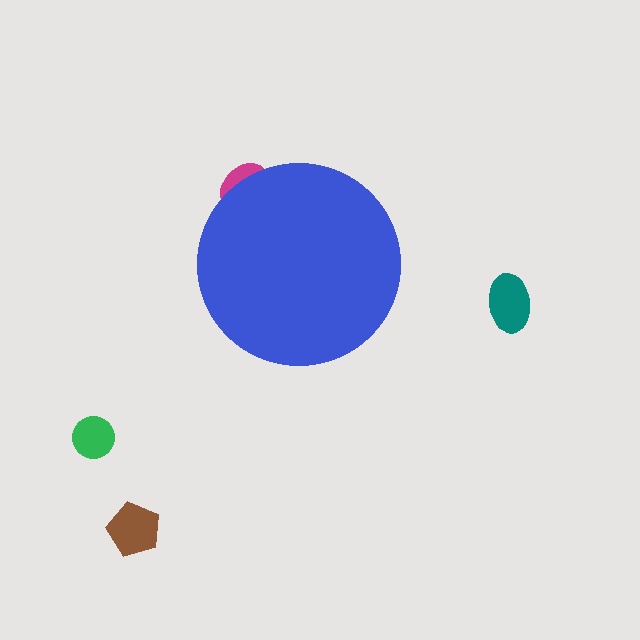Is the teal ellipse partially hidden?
No, the teal ellipse is fully visible.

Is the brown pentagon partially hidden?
No, the brown pentagon is fully visible.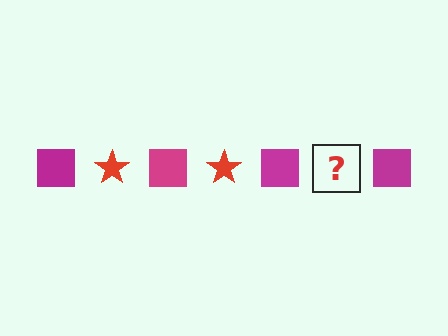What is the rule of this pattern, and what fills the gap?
The rule is that the pattern alternates between magenta square and red star. The gap should be filled with a red star.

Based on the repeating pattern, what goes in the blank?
The blank should be a red star.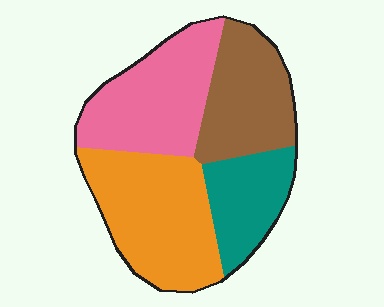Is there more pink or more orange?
Orange.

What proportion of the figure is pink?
Pink takes up about one quarter (1/4) of the figure.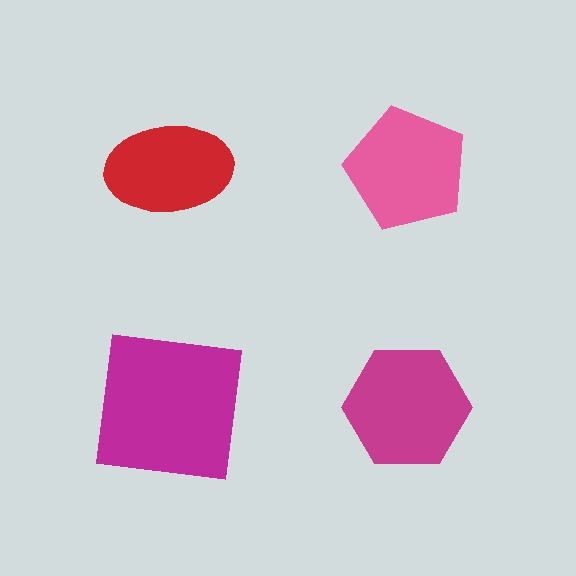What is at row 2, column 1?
A magenta square.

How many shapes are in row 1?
2 shapes.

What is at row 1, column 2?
A pink pentagon.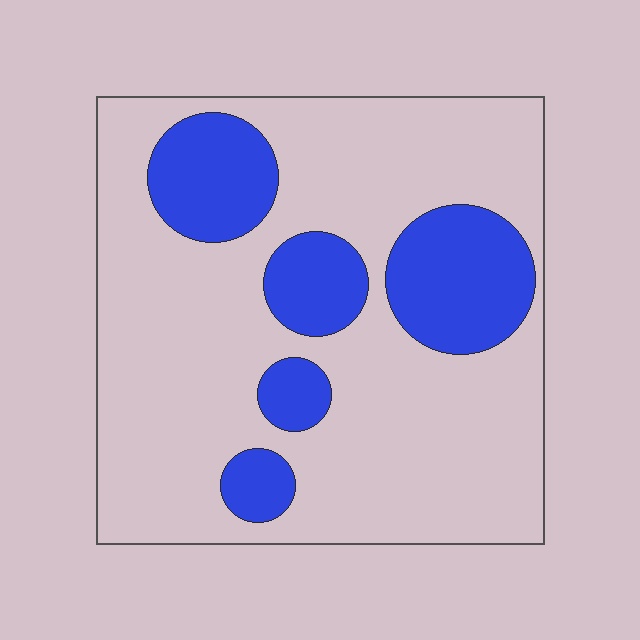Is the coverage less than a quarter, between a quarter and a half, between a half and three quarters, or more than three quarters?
Less than a quarter.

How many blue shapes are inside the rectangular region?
5.